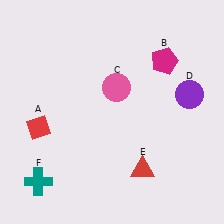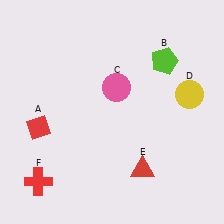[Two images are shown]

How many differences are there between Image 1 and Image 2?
There are 3 differences between the two images.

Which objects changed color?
B changed from magenta to lime. D changed from purple to yellow. F changed from teal to red.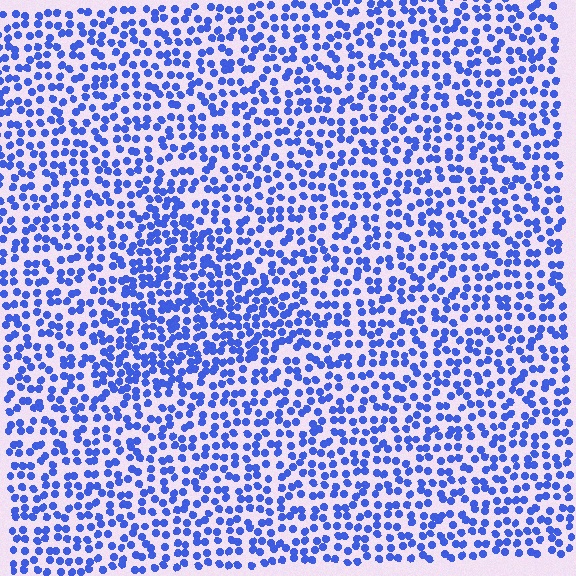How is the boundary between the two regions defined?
The boundary is defined by a change in element density (approximately 1.5x ratio). All elements are the same color, size, and shape.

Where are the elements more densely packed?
The elements are more densely packed inside the triangle boundary.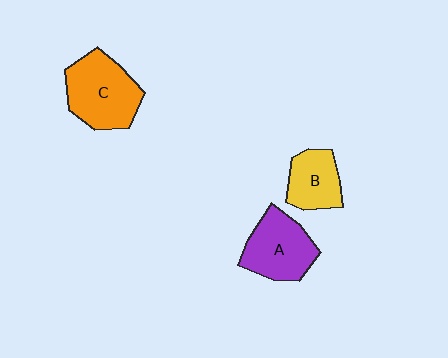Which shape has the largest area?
Shape C (orange).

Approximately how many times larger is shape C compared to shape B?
Approximately 1.6 times.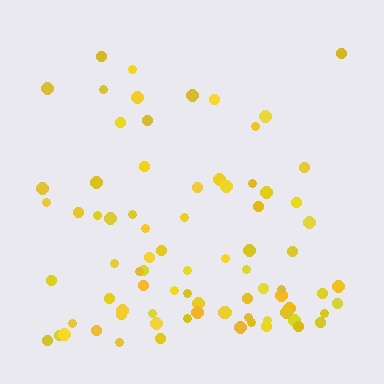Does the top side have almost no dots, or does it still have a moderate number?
Still a moderate number, just noticeably fewer than the bottom.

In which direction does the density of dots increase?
From top to bottom, with the bottom side densest.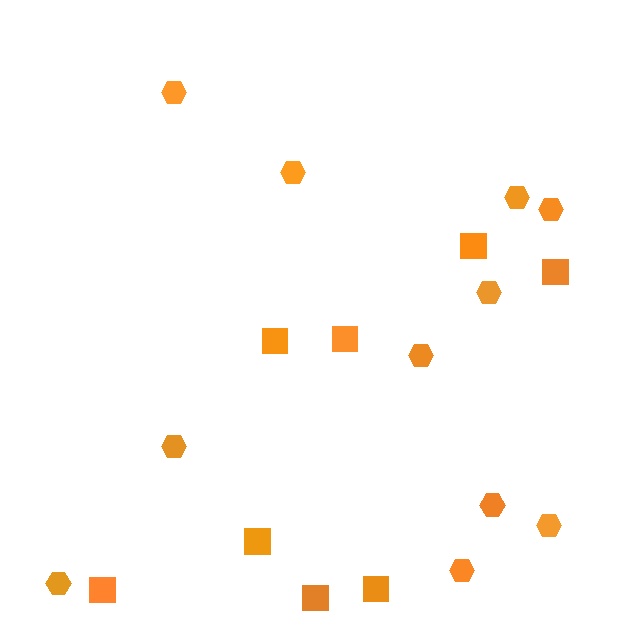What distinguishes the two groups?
There are 2 groups: one group of squares (8) and one group of hexagons (11).